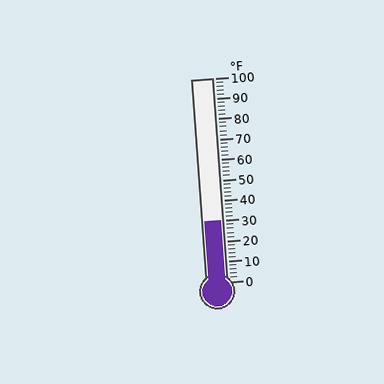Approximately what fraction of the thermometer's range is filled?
The thermometer is filled to approximately 30% of its range.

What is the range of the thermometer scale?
The thermometer scale ranges from 0°F to 100°F.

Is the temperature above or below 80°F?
The temperature is below 80°F.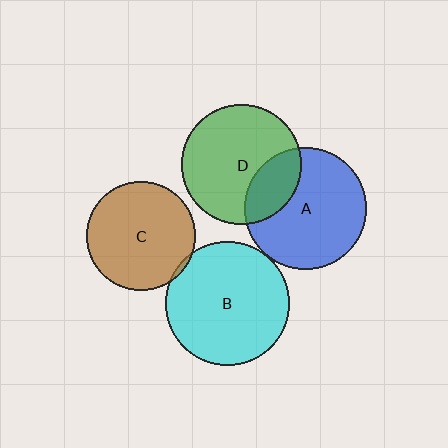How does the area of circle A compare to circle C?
Approximately 1.3 times.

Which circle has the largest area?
Circle B (cyan).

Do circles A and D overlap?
Yes.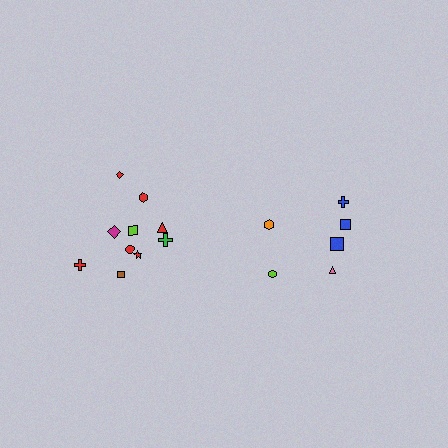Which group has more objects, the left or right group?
The left group.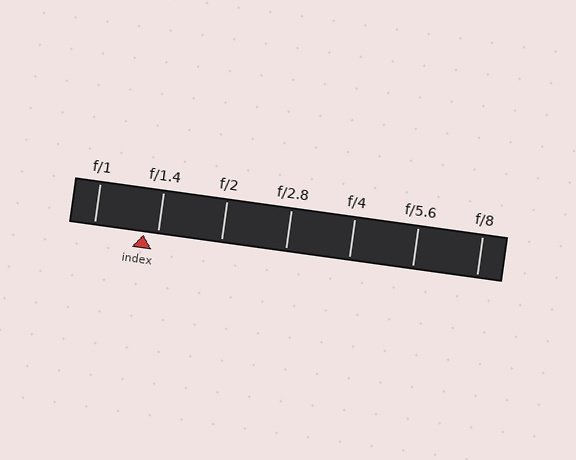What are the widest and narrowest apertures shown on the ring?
The widest aperture shown is f/1 and the narrowest is f/8.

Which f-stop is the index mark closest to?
The index mark is closest to f/1.4.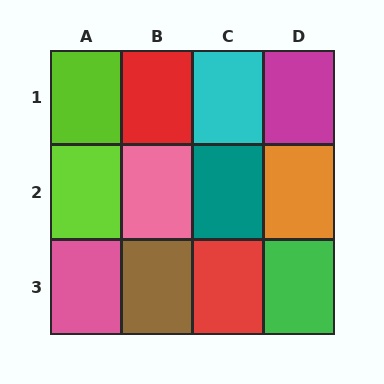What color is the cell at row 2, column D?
Orange.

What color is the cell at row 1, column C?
Cyan.